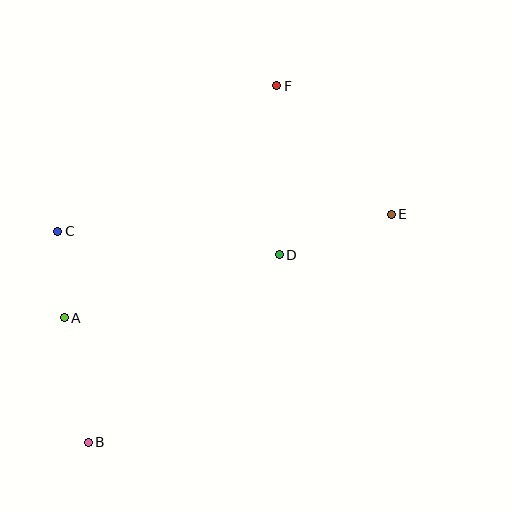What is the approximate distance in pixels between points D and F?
The distance between D and F is approximately 169 pixels.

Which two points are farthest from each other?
Points B and F are farthest from each other.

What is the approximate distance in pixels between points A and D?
The distance between A and D is approximately 224 pixels.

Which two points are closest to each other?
Points A and C are closest to each other.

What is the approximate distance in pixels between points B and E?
The distance between B and E is approximately 379 pixels.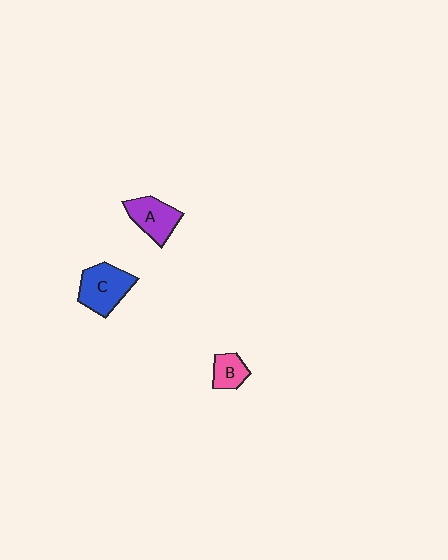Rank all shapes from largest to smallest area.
From largest to smallest: C (blue), A (purple), B (pink).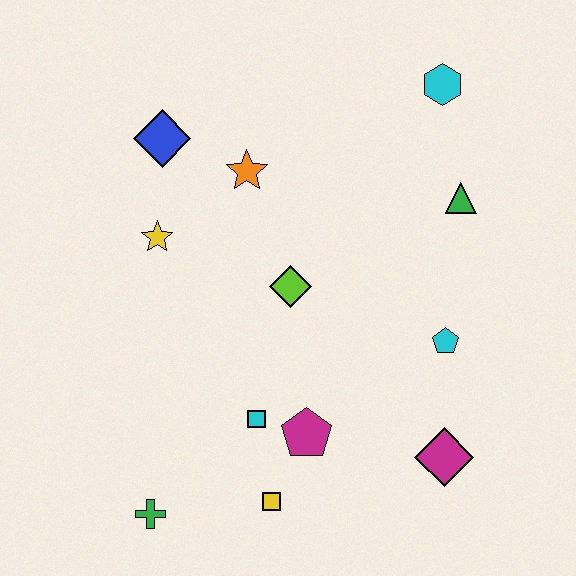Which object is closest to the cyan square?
The magenta pentagon is closest to the cyan square.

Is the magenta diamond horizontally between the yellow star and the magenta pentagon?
No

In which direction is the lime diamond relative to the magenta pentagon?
The lime diamond is above the magenta pentagon.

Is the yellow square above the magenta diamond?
No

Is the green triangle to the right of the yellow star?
Yes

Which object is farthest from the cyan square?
The cyan hexagon is farthest from the cyan square.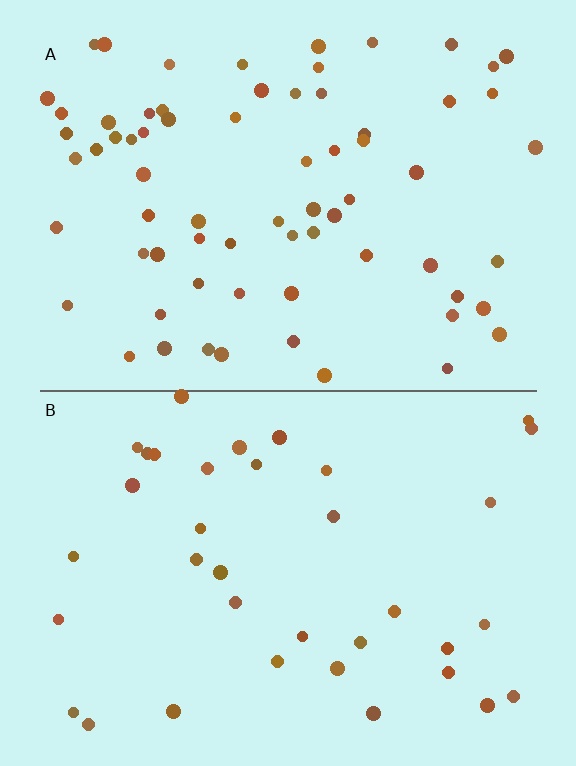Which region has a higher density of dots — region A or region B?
A (the top).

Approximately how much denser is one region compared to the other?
Approximately 1.9× — region A over region B.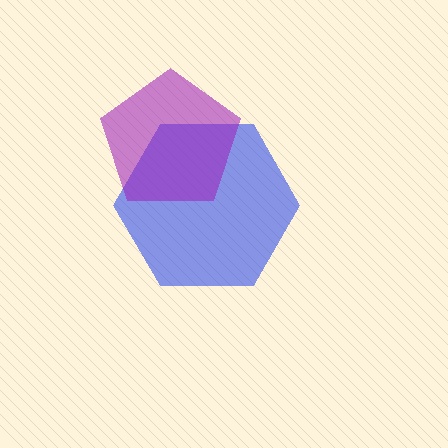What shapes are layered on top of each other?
The layered shapes are: a blue hexagon, a purple pentagon.